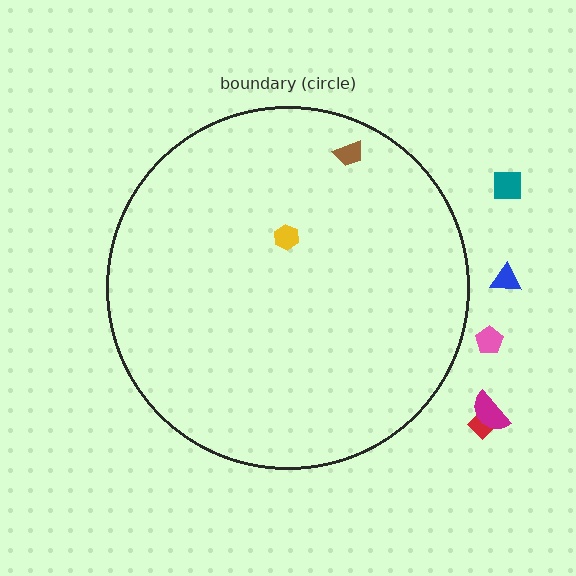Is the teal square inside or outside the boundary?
Outside.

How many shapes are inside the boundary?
2 inside, 5 outside.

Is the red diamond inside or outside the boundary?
Outside.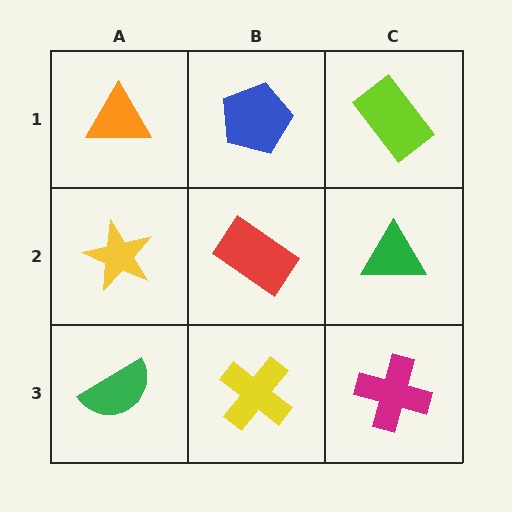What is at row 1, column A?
An orange triangle.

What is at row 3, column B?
A yellow cross.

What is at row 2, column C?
A green triangle.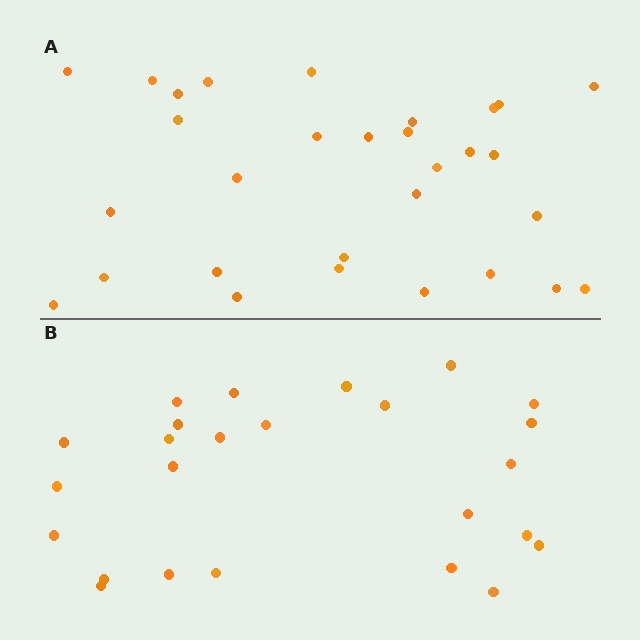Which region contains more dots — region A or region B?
Region A (the top region) has more dots.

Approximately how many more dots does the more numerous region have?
Region A has about 5 more dots than region B.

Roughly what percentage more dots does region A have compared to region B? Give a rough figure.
About 20% more.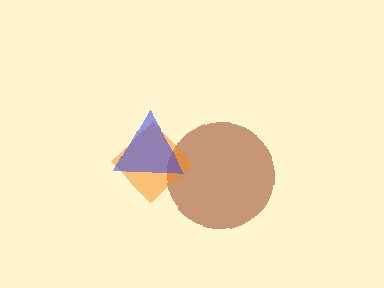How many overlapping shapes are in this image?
There are 3 overlapping shapes in the image.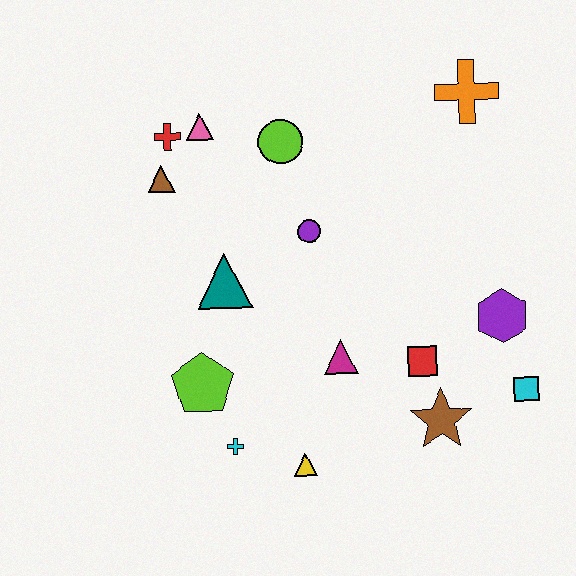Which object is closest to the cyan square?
The purple hexagon is closest to the cyan square.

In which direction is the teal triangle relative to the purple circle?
The teal triangle is to the left of the purple circle.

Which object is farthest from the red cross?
The cyan square is farthest from the red cross.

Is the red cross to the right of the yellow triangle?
No